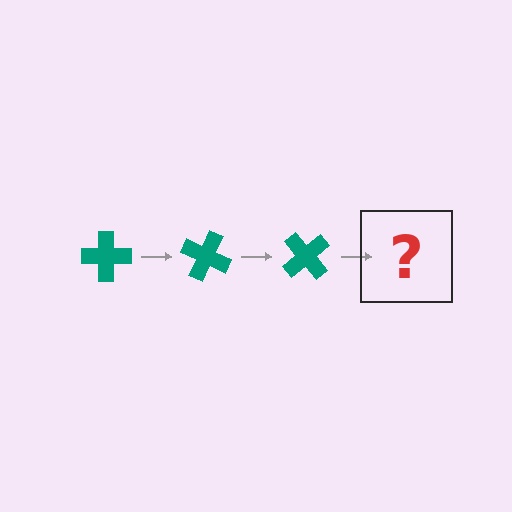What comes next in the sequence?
The next element should be a teal cross rotated 75 degrees.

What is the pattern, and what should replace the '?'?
The pattern is that the cross rotates 25 degrees each step. The '?' should be a teal cross rotated 75 degrees.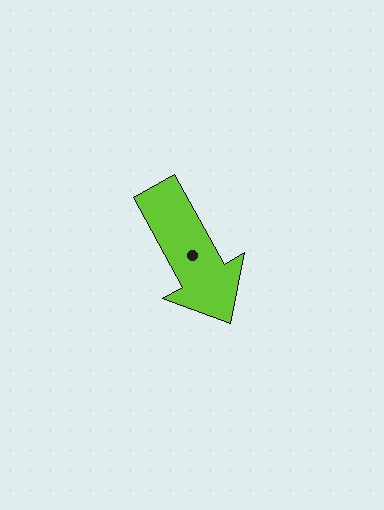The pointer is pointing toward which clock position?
Roughly 5 o'clock.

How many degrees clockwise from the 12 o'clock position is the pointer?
Approximately 151 degrees.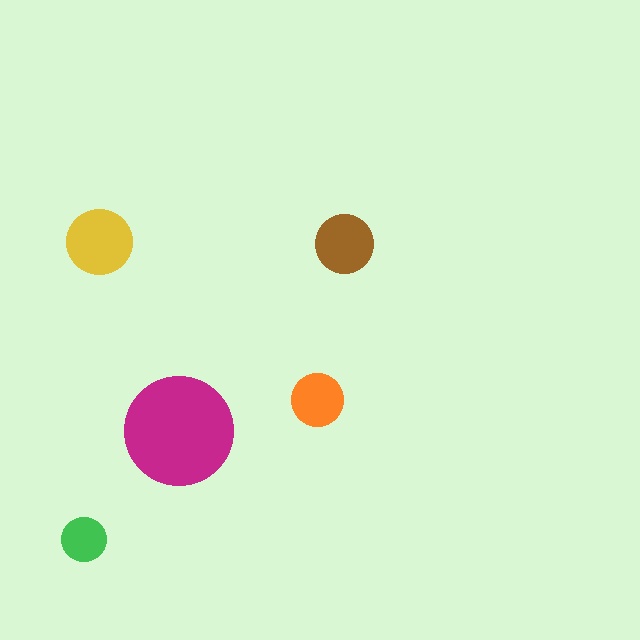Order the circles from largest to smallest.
the magenta one, the yellow one, the brown one, the orange one, the green one.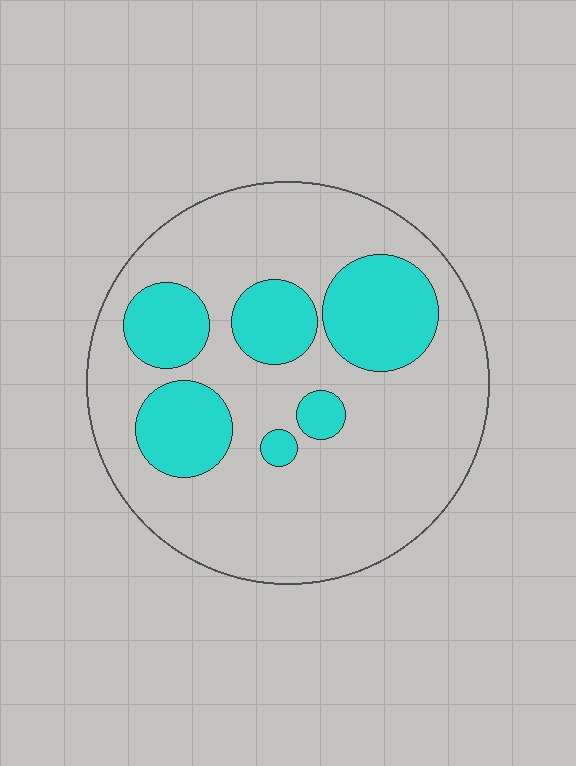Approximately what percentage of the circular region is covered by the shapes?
Approximately 25%.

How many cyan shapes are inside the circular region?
6.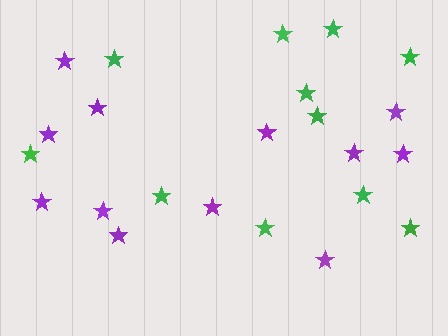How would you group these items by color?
There are 2 groups: one group of green stars (11) and one group of purple stars (12).